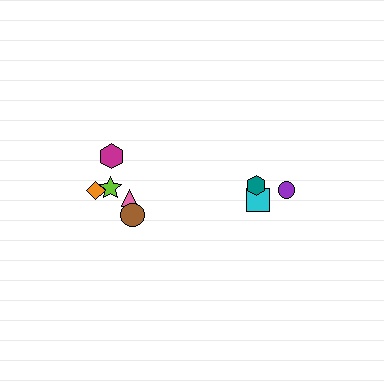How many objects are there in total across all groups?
There are 8 objects.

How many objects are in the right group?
There are 3 objects.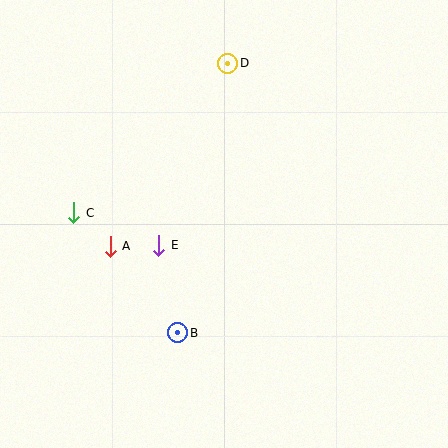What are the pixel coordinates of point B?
Point B is at (178, 333).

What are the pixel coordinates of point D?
Point D is at (227, 63).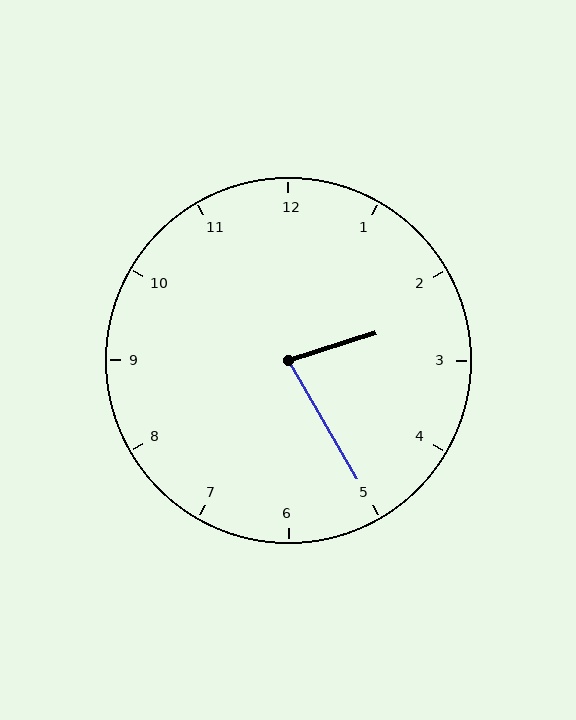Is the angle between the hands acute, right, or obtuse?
It is acute.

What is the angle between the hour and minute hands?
Approximately 78 degrees.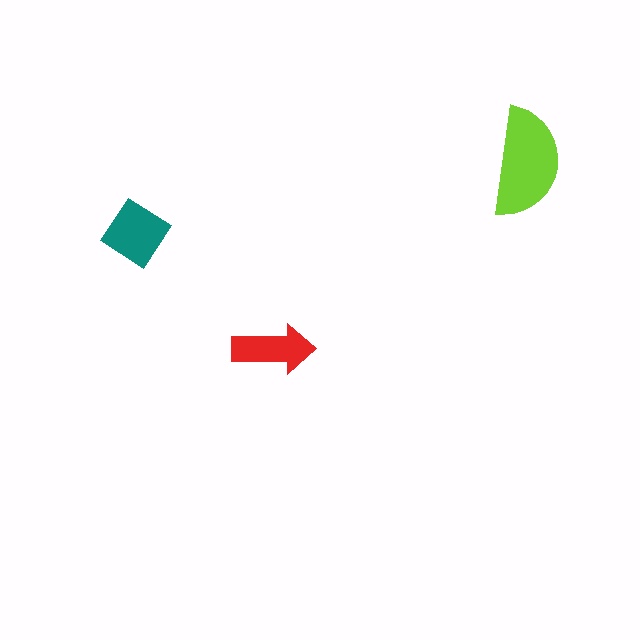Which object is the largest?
The lime semicircle.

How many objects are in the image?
There are 3 objects in the image.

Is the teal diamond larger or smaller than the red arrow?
Larger.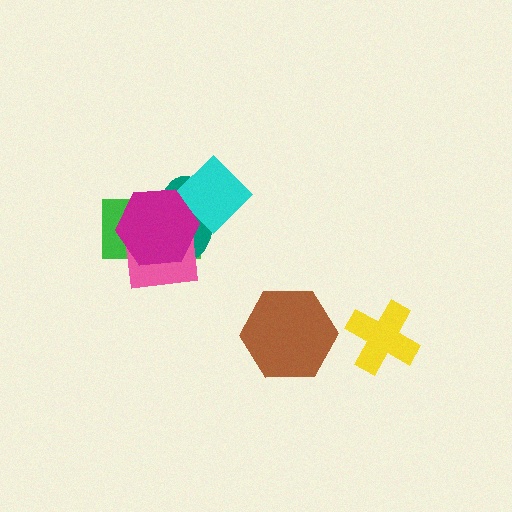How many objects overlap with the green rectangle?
4 objects overlap with the green rectangle.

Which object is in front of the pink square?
The magenta hexagon is in front of the pink square.